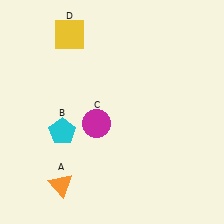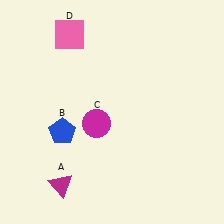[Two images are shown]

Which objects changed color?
A changed from orange to magenta. B changed from cyan to blue. D changed from yellow to pink.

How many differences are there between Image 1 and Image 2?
There are 3 differences between the two images.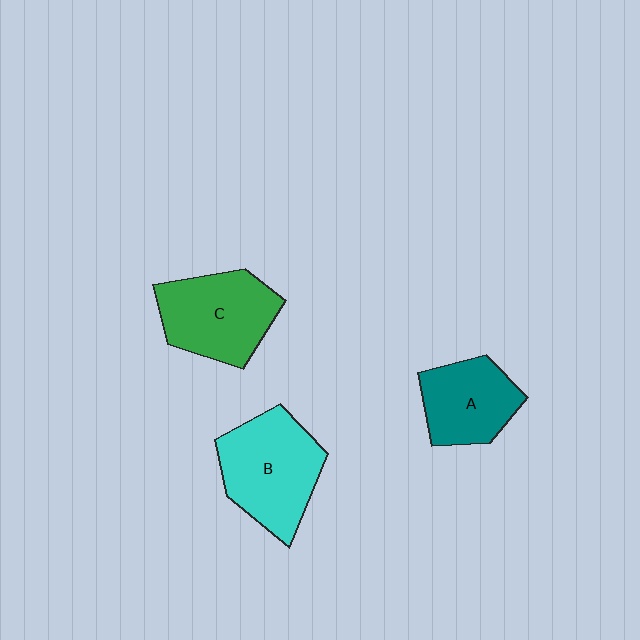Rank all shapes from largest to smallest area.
From largest to smallest: B (cyan), C (green), A (teal).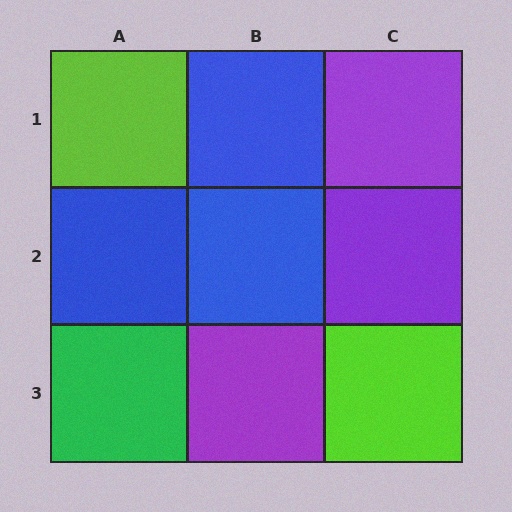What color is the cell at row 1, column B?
Blue.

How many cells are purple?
3 cells are purple.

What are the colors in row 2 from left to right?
Blue, blue, purple.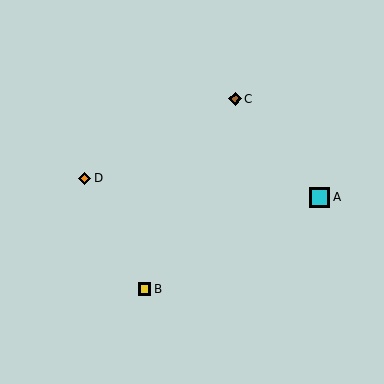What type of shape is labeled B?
Shape B is a yellow square.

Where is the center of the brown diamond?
The center of the brown diamond is at (235, 99).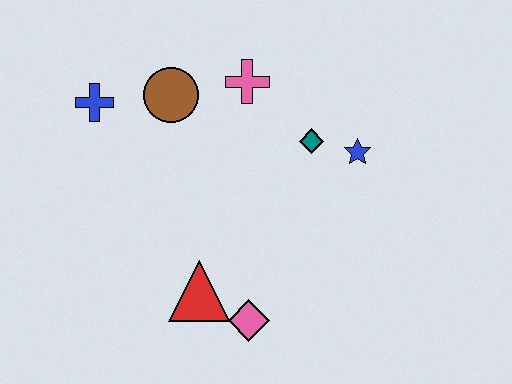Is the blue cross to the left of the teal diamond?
Yes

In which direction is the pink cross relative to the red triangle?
The pink cross is above the red triangle.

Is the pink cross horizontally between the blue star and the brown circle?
Yes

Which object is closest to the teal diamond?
The blue star is closest to the teal diamond.